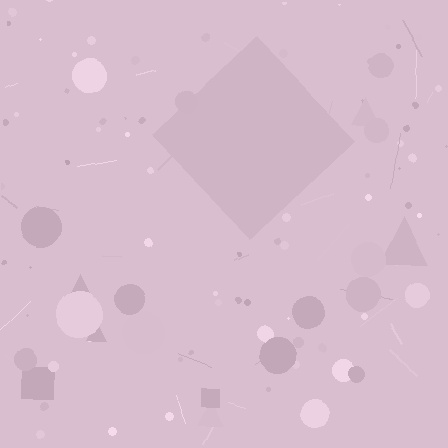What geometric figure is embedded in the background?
A diamond is embedded in the background.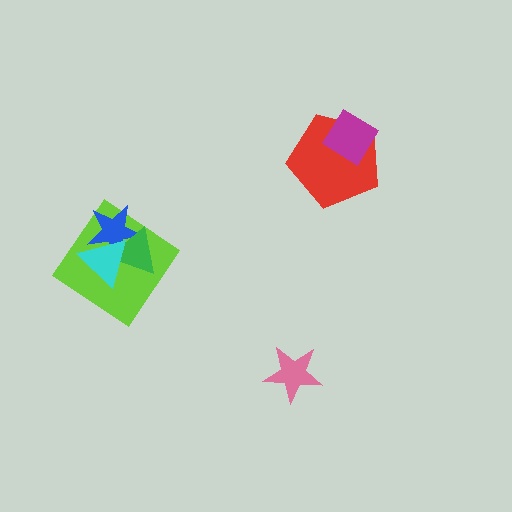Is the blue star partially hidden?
Yes, it is partially covered by another shape.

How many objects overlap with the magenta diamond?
1 object overlaps with the magenta diamond.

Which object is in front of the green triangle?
The cyan triangle is in front of the green triangle.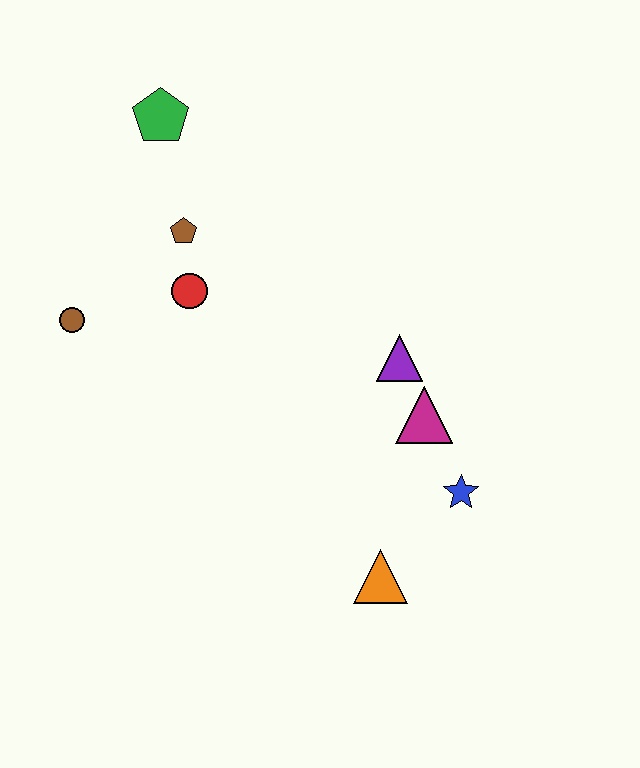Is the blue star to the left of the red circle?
No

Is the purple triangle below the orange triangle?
No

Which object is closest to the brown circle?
The red circle is closest to the brown circle.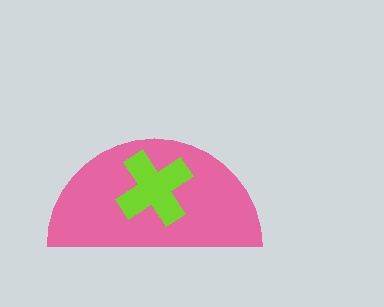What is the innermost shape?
The lime cross.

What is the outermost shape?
The pink semicircle.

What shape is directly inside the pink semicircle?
The lime cross.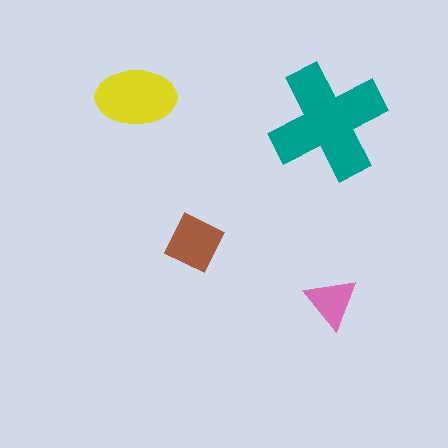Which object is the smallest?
The pink triangle.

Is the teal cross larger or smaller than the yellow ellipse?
Larger.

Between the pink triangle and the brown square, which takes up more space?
The brown square.